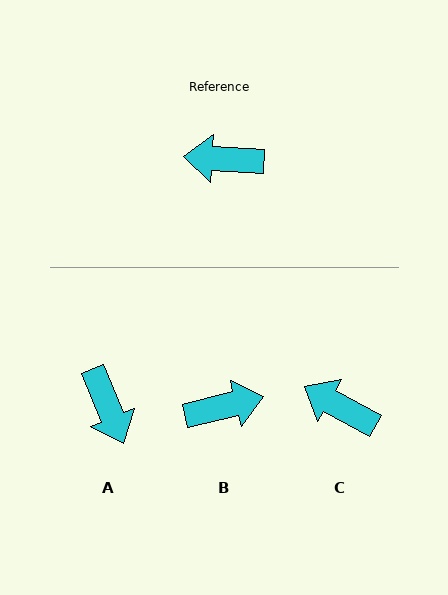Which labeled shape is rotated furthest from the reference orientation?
B, about 163 degrees away.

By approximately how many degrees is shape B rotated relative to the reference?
Approximately 163 degrees clockwise.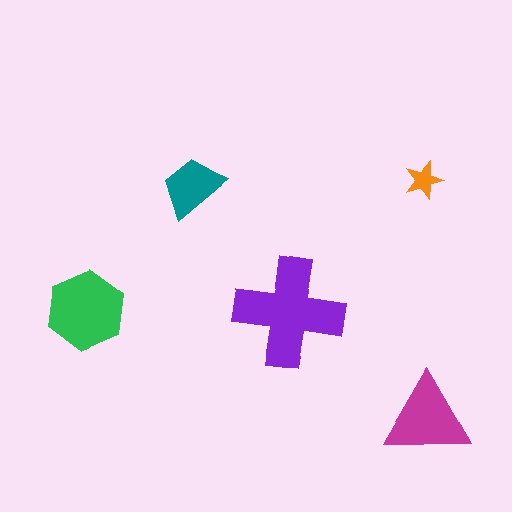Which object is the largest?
The purple cross.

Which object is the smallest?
The orange star.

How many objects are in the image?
There are 5 objects in the image.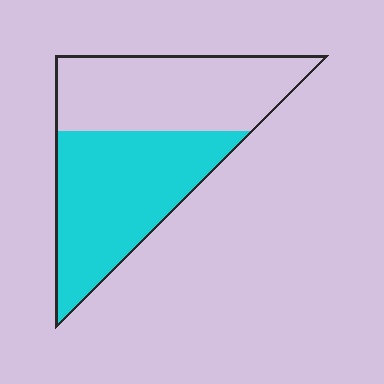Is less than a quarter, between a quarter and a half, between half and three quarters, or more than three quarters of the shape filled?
Between half and three quarters.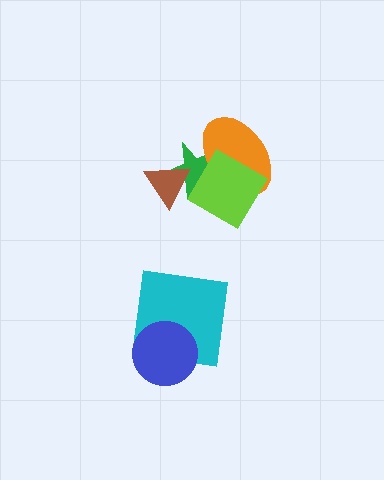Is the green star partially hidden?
Yes, it is partially covered by another shape.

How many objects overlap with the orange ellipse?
2 objects overlap with the orange ellipse.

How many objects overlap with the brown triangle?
2 objects overlap with the brown triangle.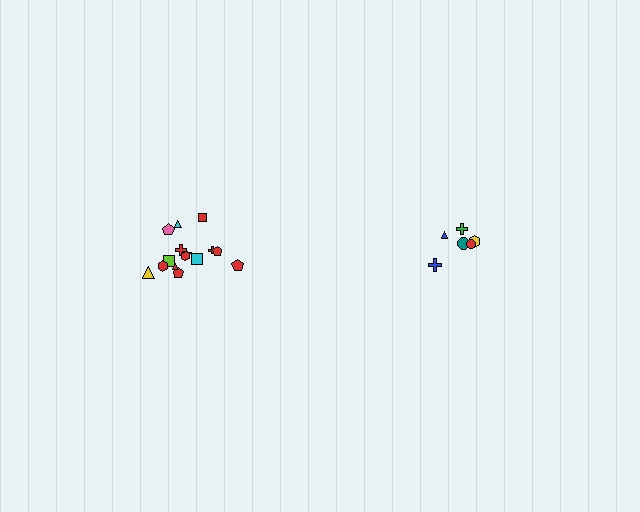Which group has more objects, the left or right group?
The left group.